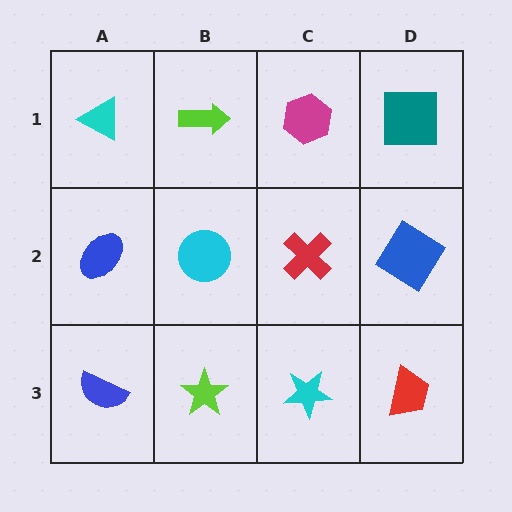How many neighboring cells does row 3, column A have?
2.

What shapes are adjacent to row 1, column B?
A cyan circle (row 2, column B), a cyan triangle (row 1, column A), a magenta hexagon (row 1, column C).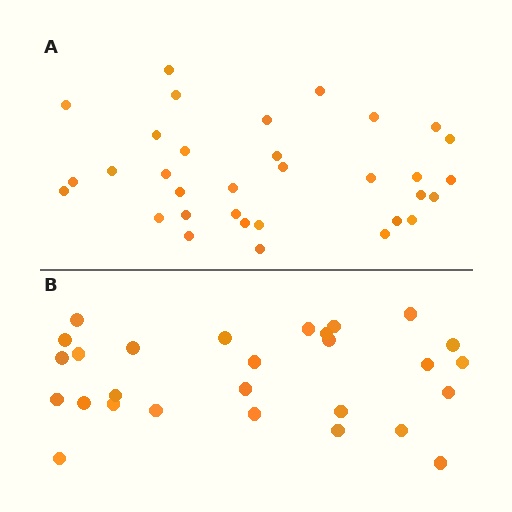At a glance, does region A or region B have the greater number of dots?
Region A (the top region) has more dots.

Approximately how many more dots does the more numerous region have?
Region A has about 5 more dots than region B.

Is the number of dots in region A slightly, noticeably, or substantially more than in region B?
Region A has only slightly more — the two regions are fairly close. The ratio is roughly 1.2 to 1.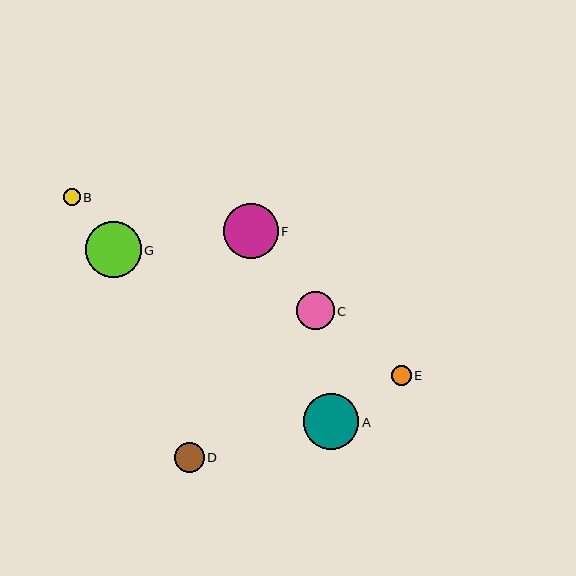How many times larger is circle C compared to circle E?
Circle C is approximately 1.9 times the size of circle E.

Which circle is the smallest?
Circle B is the smallest with a size of approximately 17 pixels.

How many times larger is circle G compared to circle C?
Circle G is approximately 1.5 times the size of circle C.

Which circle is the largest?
Circle G is the largest with a size of approximately 56 pixels.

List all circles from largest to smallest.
From largest to smallest: G, A, F, C, D, E, B.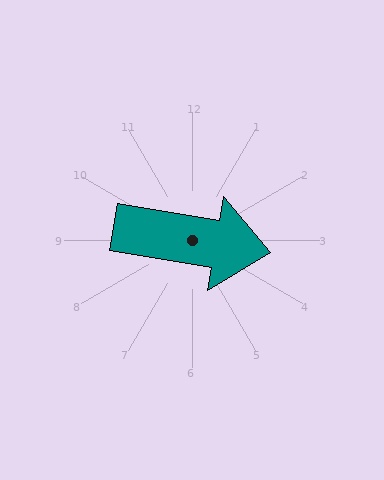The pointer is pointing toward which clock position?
Roughly 3 o'clock.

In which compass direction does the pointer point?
East.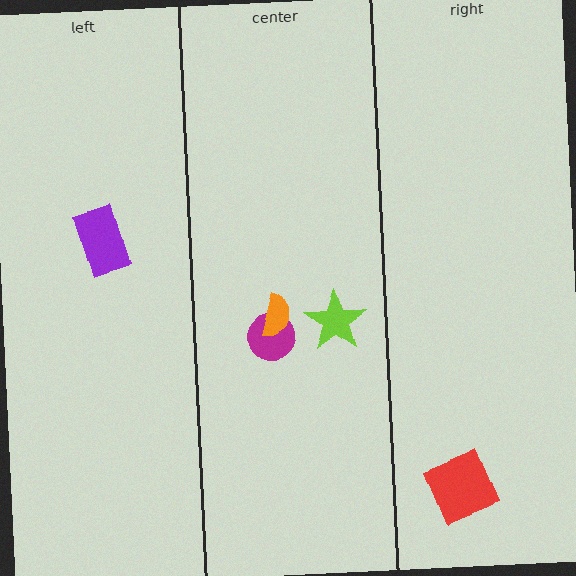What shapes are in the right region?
The red square.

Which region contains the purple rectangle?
The left region.